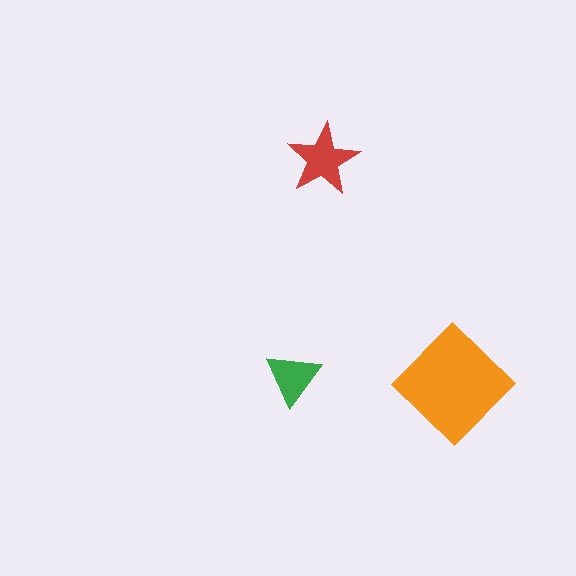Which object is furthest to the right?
The orange diamond is rightmost.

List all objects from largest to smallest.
The orange diamond, the red star, the green triangle.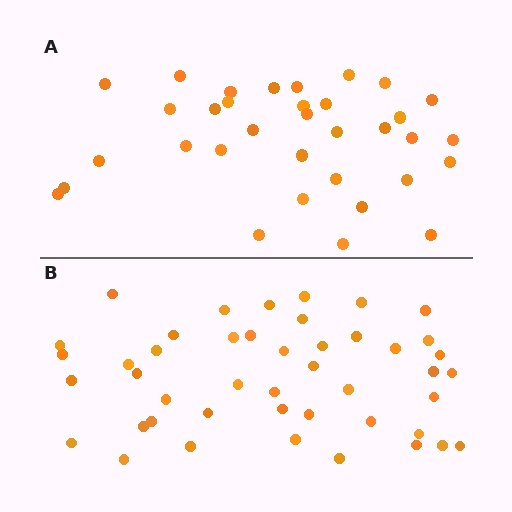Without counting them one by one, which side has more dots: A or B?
Region B (the bottom region) has more dots.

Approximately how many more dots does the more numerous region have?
Region B has roughly 12 or so more dots than region A.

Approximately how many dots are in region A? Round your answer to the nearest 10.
About 30 dots. (The exact count is 34, which rounds to 30.)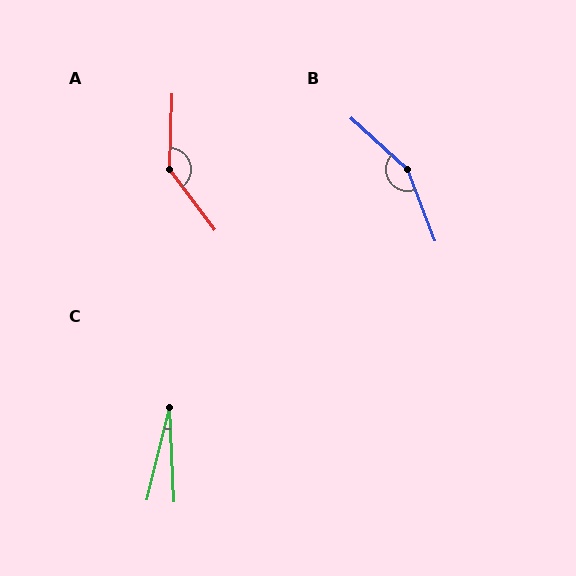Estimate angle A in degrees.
Approximately 141 degrees.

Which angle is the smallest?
C, at approximately 16 degrees.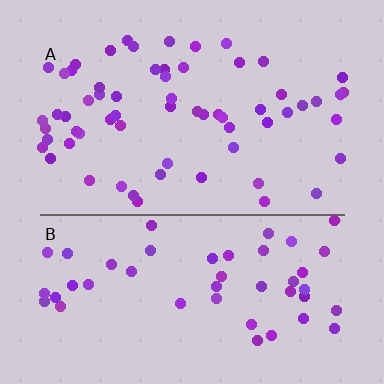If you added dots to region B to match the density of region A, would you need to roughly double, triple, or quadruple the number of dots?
Approximately double.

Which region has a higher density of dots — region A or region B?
A (the top).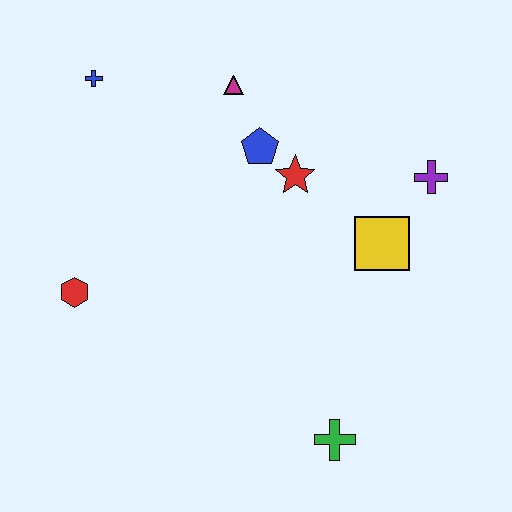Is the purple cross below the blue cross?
Yes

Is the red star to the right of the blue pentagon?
Yes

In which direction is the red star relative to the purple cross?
The red star is to the left of the purple cross.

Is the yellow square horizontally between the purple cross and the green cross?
Yes